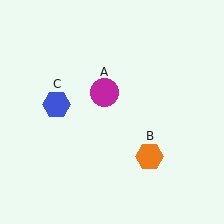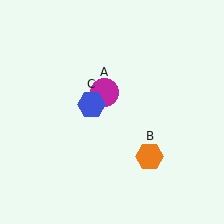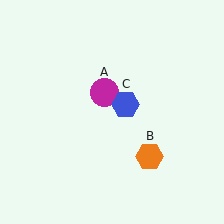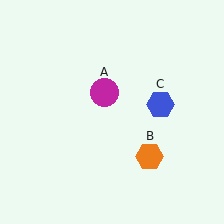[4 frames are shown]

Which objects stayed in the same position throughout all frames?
Magenta circle (object A) and orange hexagon (object B) remained stationary.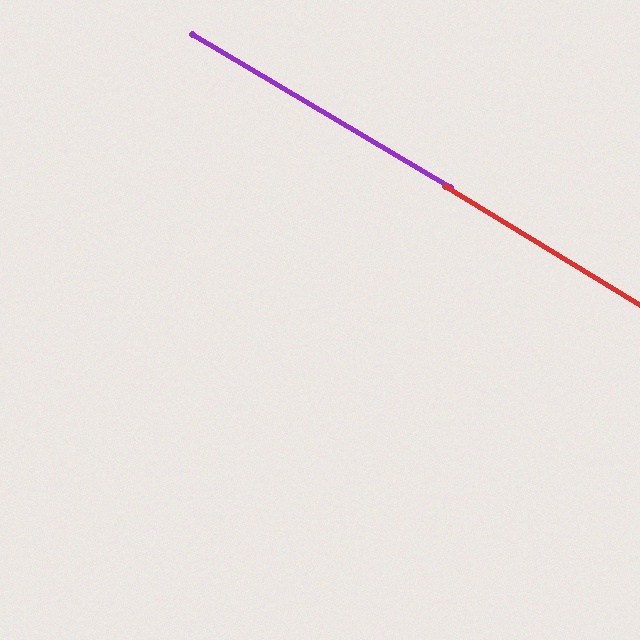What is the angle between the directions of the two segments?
Approximately 1 degree.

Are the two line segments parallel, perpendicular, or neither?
Parallel — their directions differ by only 0.6°.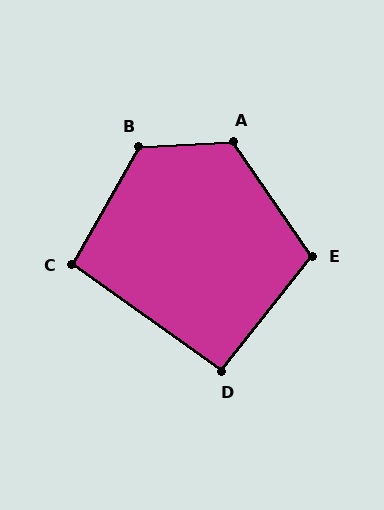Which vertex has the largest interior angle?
B, at approximately 123 degrees.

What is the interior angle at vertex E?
Approximately 107 degrees (obtuse).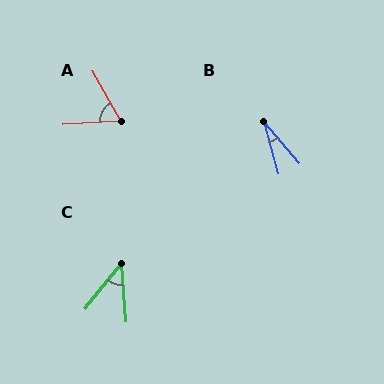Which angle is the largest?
A, at approximately 64 degrees.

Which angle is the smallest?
B, at approximately 25 degrees.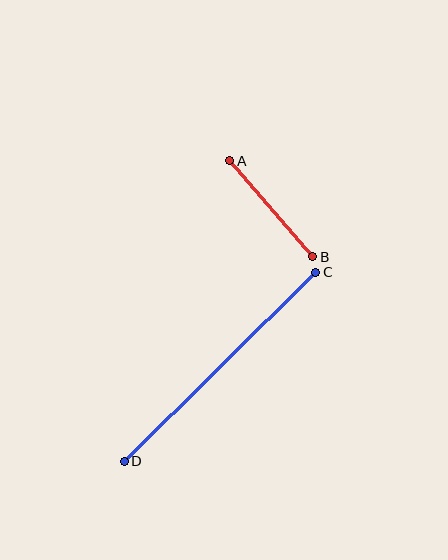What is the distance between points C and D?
The distance is approximately 269 pixels.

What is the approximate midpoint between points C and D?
The midpoint is at approximately (220, 367) pixels.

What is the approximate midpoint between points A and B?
The midpoint is at approximately (271, 209) pixels.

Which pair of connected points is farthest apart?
Points C and D are farthest apart.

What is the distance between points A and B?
The distance is approximately 127 pixels.